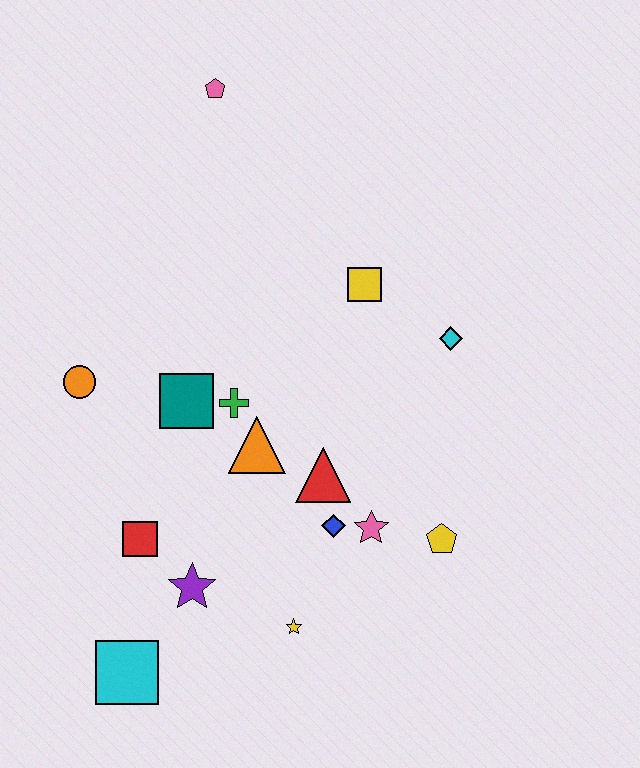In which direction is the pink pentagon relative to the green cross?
The pink pentagon is above the green cross.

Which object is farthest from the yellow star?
The pink pentagon is farthest from the yellow star.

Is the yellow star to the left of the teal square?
No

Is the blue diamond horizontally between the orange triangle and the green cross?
No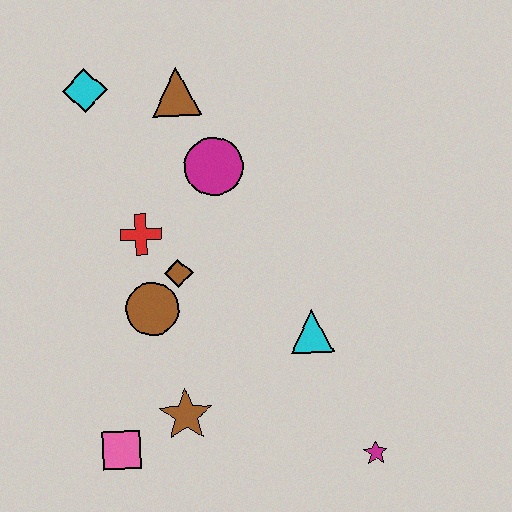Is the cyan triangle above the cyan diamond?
No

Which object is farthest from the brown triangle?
The magenta star is farthest from the brown triangle.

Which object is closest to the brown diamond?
The brown circle is closest to the brown diamond.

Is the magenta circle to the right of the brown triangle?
Yes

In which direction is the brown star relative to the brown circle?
The brown star is below the brown circle.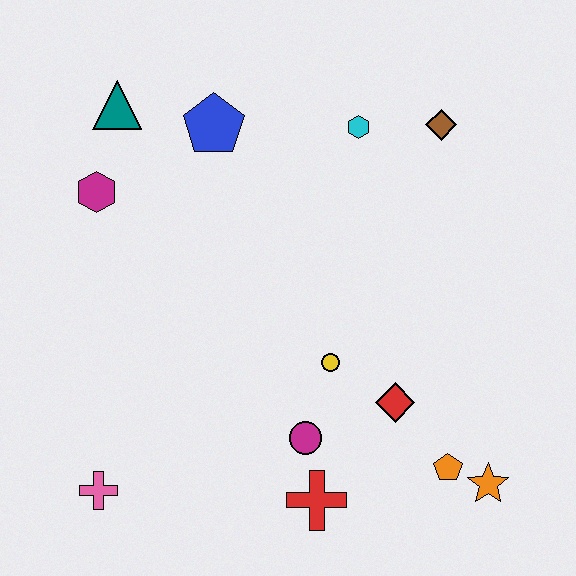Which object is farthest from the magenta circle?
The teal triangle is farthest from the magenta circle.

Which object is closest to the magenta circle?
The red cross is closest to the magenta circle.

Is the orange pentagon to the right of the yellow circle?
Yes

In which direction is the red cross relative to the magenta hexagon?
The red cross is below the magenta hexagon.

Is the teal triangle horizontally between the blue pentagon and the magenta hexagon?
Yes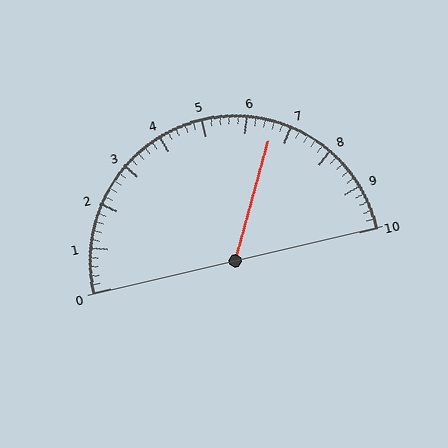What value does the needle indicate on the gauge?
The needle indicates approximately 6.6.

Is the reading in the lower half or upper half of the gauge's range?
The reading is in the upper half of the range (0 to 10).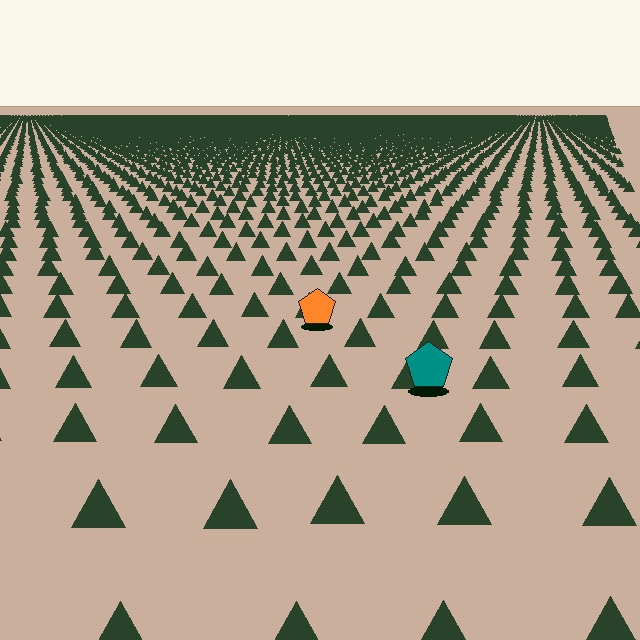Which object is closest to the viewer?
The teal pentagon is closest. The texture marks near it are larger and more spread out.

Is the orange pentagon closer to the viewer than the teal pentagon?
No. The teal pentagon is closer — you can tell from the texture gradient: the ground texture is coarser near it.